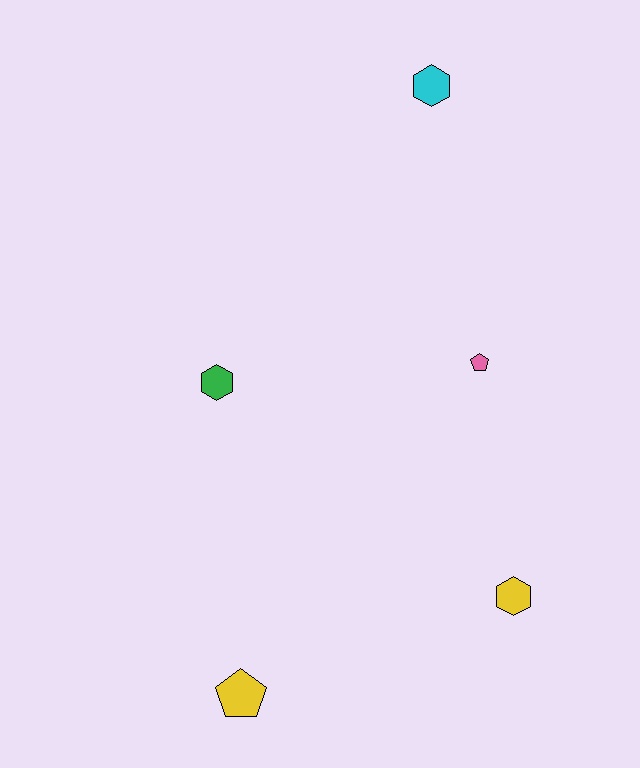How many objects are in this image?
There are 5 objects.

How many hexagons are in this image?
There are 3 hexagons.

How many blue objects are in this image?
There are no blue objects.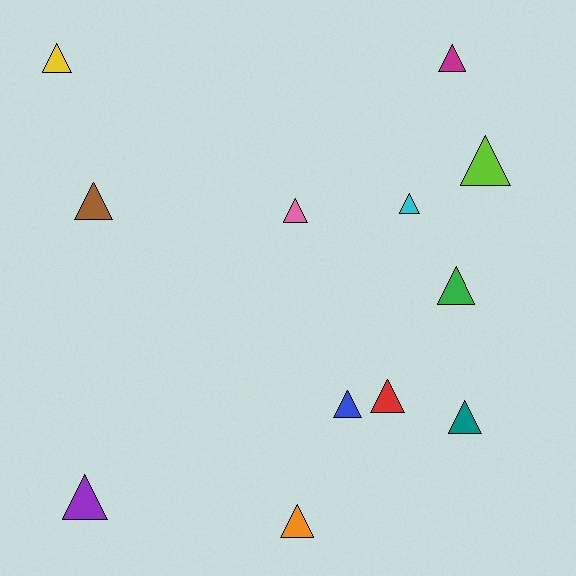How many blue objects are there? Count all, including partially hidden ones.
There is 1 blue object.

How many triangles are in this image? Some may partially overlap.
There are 12 triangles.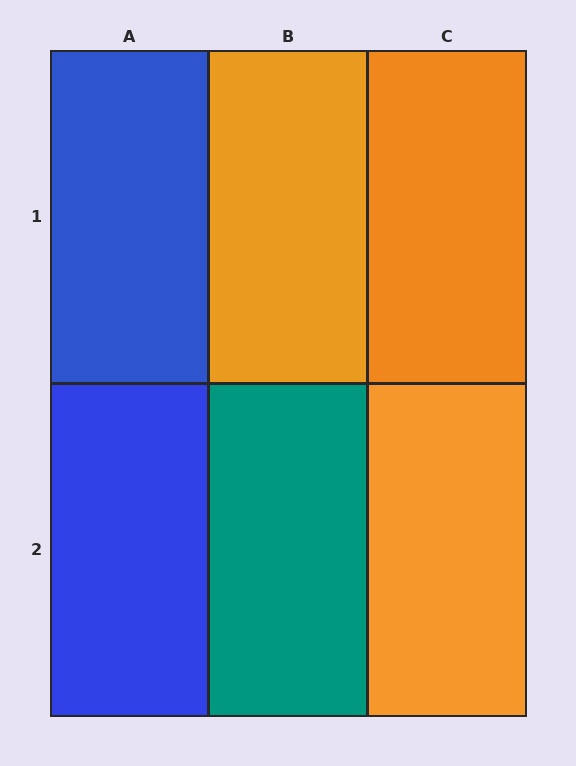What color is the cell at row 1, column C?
Orange.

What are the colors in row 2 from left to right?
Blue, teal, orange.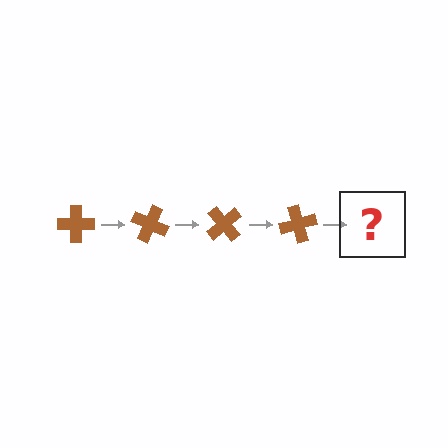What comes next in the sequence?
The next element should be a brown cross rotated 100 degrees.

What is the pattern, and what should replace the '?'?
The pattern is that the cross rotates 25 degrees each step. The '?' should be a brown cross rotated 100 degrees.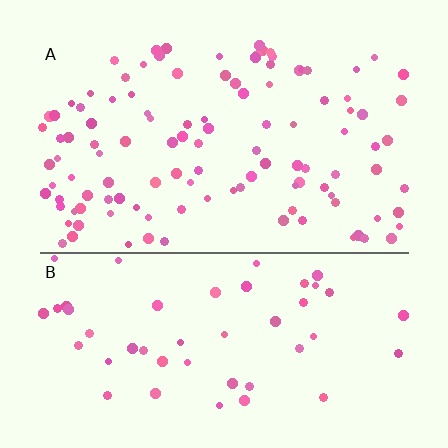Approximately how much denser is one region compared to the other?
Approximately 2.2× — region A over region B.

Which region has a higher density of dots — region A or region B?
A (the top).